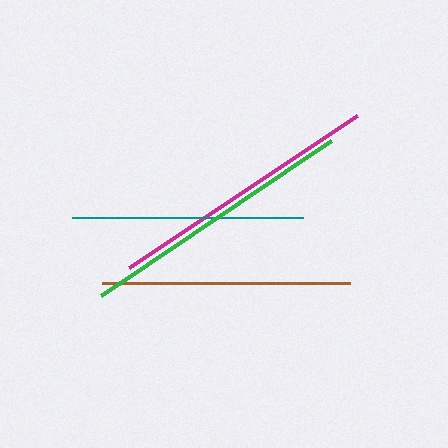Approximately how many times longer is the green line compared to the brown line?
The green line is approximately 1.1 times the length of the brown line.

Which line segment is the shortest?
The teal line is the shortest at approximately 231 pixels.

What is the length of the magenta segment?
The magenta segment is approximately 275 pixels long.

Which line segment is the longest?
The green line is the longest at approximately 277 pixels.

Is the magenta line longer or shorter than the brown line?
The magenta line is longer than the brown line.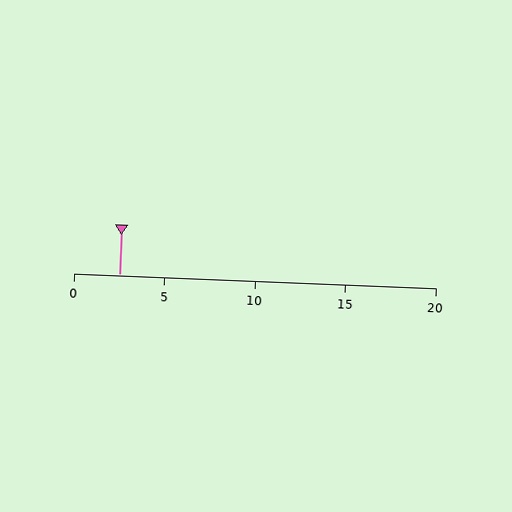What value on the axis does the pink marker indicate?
The marker indicates approximately 2.5.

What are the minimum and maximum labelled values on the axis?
The axis runs from 0 to 20.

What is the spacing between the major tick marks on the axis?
The major ticks are spaced 5 apart.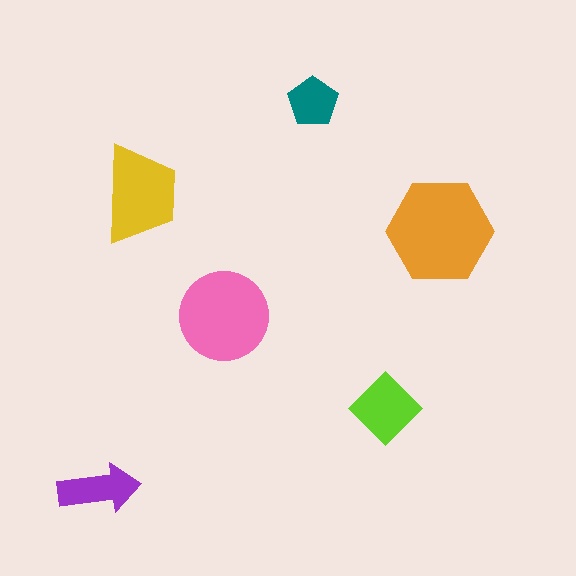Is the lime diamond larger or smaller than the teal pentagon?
Larger.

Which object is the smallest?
The teal pentagon.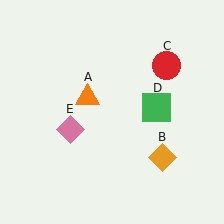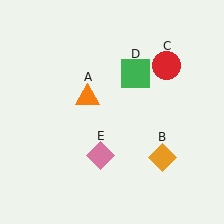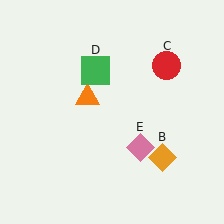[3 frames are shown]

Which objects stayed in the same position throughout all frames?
Orange triangle (object A) and orange diamond (object B) and red circle (object C) remained stationary.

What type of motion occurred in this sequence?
The green square (object D), pink diamond (object E) rotated counterclockwise around the center of the scene.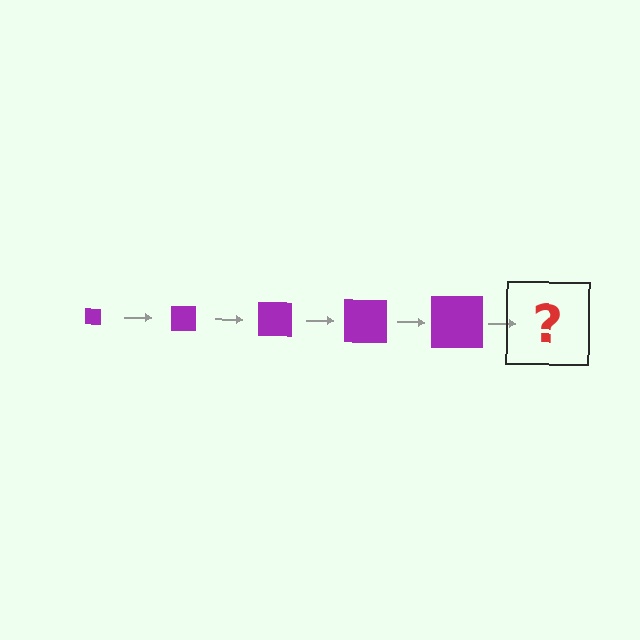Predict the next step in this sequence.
The next step is a purple square, larger than the previous one.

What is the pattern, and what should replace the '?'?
The pattern is that the square gets progressively larger each step. The '?' should be a purple square, larger than the previous one.